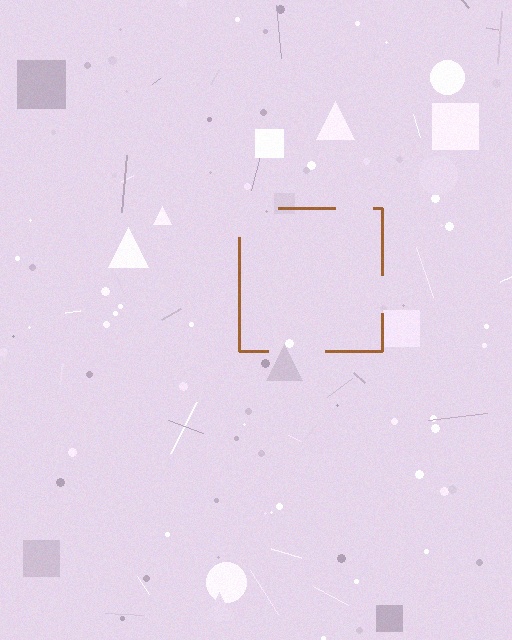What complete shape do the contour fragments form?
The contour fragments form a square.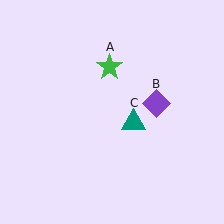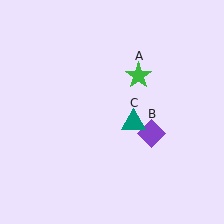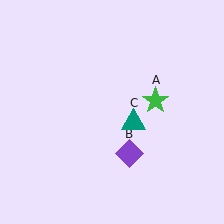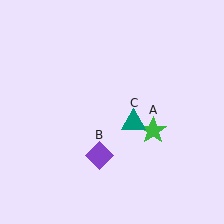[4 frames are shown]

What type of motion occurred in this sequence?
The green star (object A), purple diamond (object B) rotated clockwise around the center of the scene.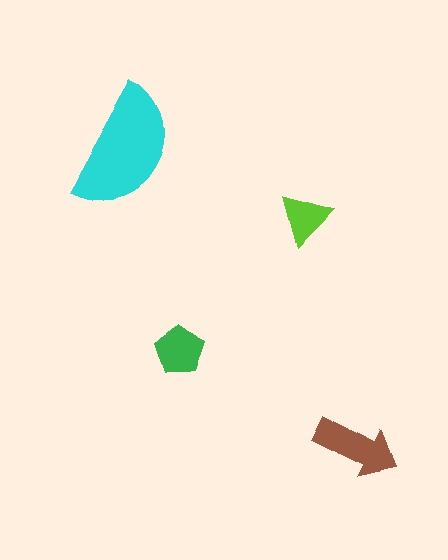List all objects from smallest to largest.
The lime triangle, the green pentagon, the brown arrow, the cyan semicircle.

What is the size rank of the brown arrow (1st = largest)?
2nd.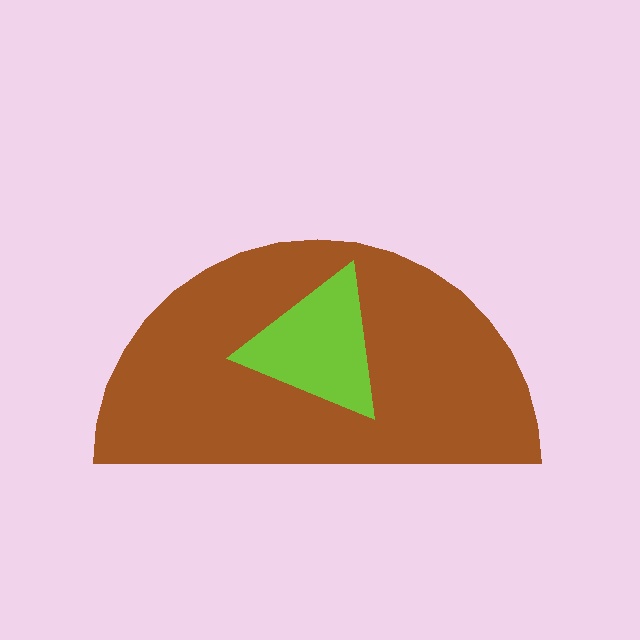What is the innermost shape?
The lime triangle.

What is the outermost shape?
The brown semicircle.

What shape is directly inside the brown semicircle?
The lime triangle.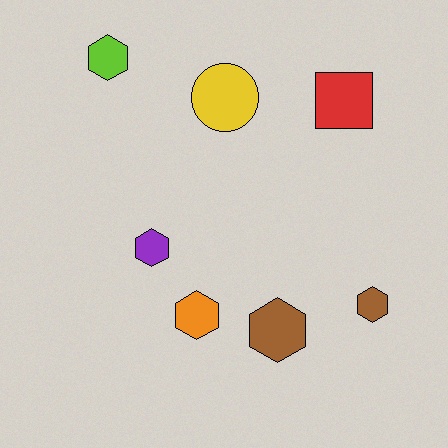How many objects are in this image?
There are 7 objects.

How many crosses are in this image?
There are no crosses.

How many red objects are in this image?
There is 1 red object.